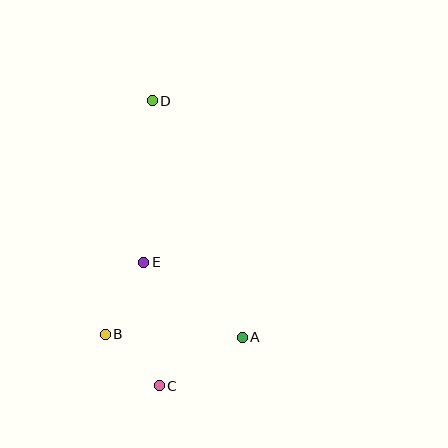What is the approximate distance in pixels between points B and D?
The distance between B and D is approximately 238 pixels.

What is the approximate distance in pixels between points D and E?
The distance between D and E is approximately 162 pixels.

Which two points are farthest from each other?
Points C and D are farthest from each other.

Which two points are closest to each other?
Points B and C are closest to each other.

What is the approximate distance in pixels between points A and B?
The distance between A and B is approximately 137 pixels.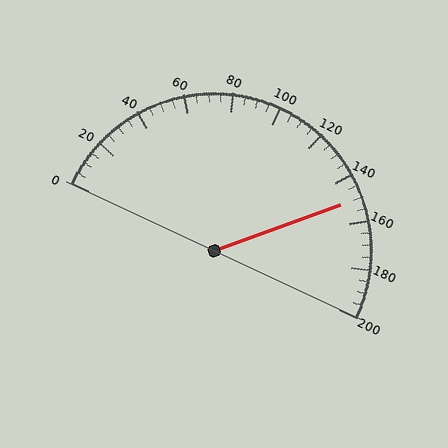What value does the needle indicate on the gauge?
The needle indicates approximately 150.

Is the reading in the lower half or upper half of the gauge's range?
The reading is in the upper half of the range (0 to 200).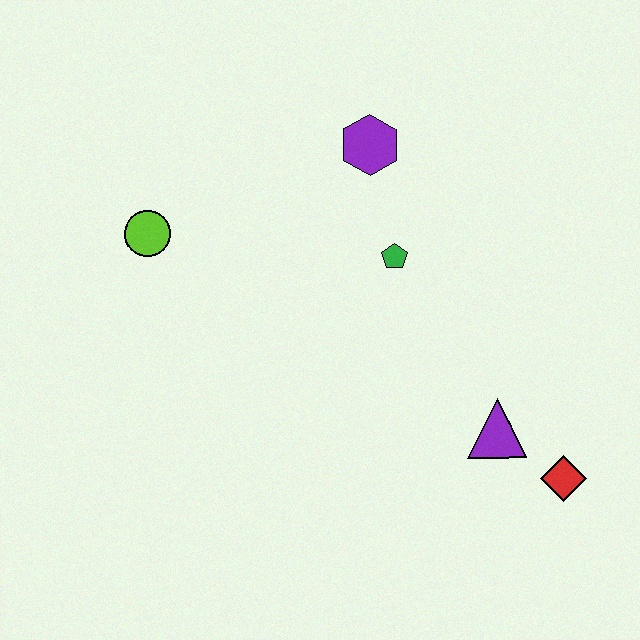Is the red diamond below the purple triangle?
Yes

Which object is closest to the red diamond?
The purple triangle is closest to the red diamond.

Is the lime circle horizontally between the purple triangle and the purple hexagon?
No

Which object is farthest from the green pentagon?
The red diamond is farthest from the green pentagon.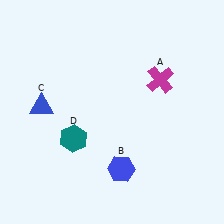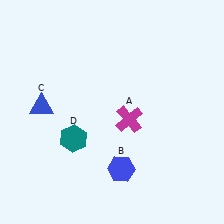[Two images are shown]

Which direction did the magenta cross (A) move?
The magenta cross (A) moved down.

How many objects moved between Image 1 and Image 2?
1 object moved between the two images.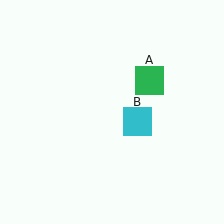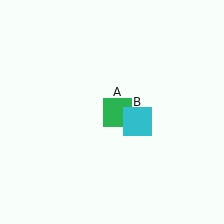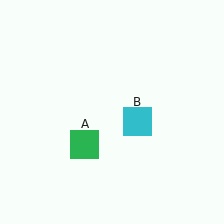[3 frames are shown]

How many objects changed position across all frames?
1 object changed position: green square (object A).